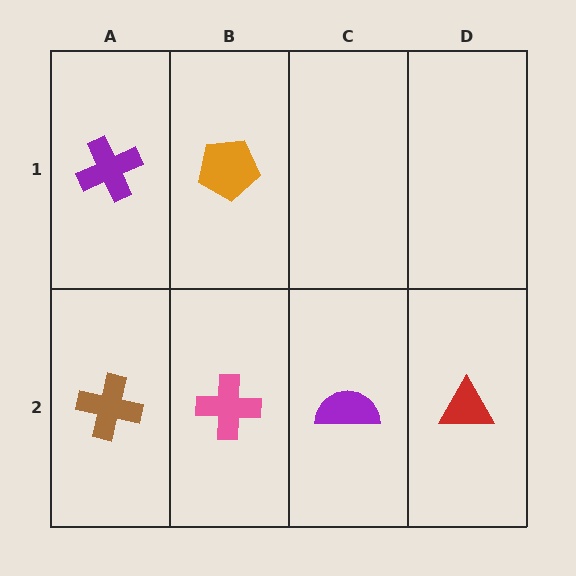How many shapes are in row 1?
2 shapes.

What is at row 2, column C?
A purple semicircle.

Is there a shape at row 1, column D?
No, that cell is empty.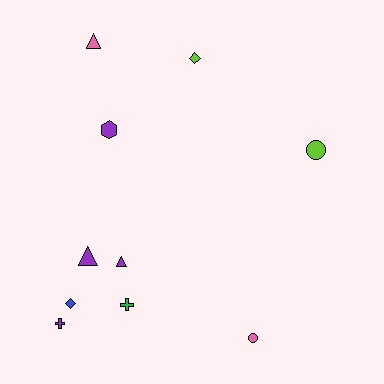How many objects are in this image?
There are 10 objects.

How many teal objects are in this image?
There are no teal objects.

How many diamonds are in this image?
There are 2 diamonds.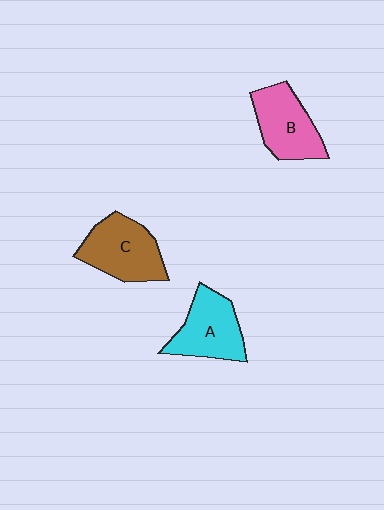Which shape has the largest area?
Shape C (brown).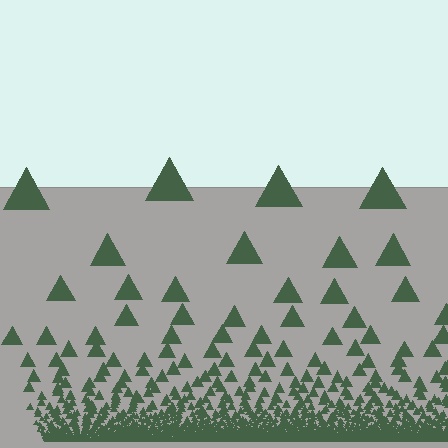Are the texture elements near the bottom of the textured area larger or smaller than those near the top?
Smaller. The gradient is inverted — elements near the bottom are smaller and denser.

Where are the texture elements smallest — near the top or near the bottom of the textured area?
Near the bottom.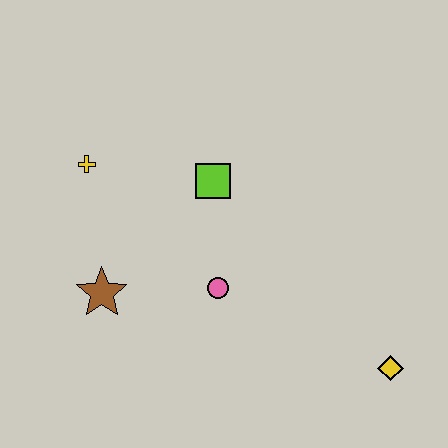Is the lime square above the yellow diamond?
Yes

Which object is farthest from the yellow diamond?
The yellow cross is farthest from the yellow diamond.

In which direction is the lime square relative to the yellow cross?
The lime square is to the right of the yellow cross.